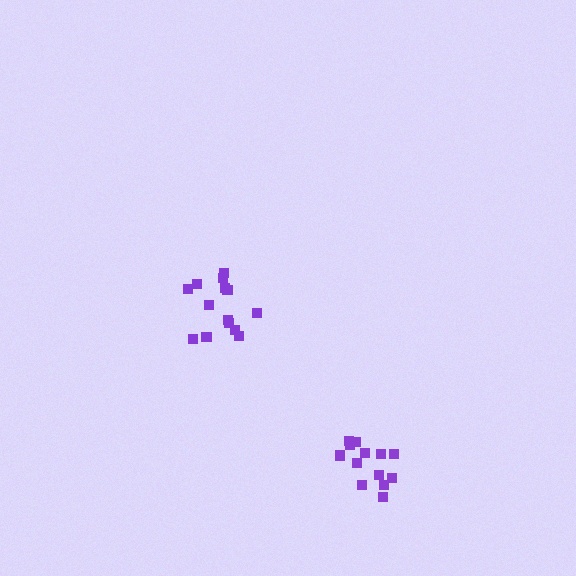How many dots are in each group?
Group 1: 14 dots, Group 2: 13 dots (27 total).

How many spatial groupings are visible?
There are 2 spatial groupings.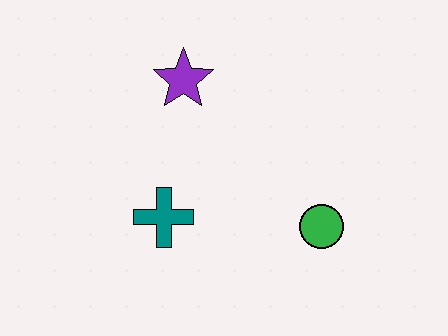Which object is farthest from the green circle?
The purple star is farthest from the green circle.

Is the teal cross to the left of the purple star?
Yes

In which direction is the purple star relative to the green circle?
The purple star is above the green circle.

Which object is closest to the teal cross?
The purple star is closest to the teal cross.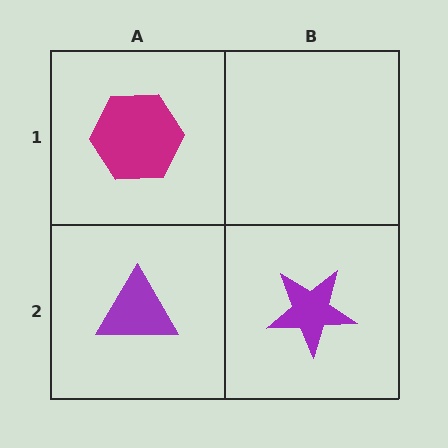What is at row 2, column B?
A purple star.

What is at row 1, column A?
A magenta hexagon.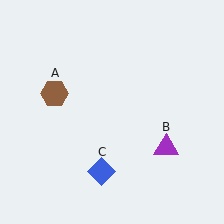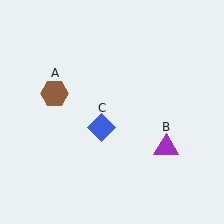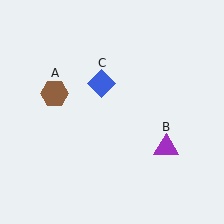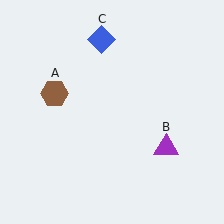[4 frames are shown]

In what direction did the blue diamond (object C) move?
The blue diamond (object C) moved up.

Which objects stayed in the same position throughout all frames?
Brown hexagon (object A) and purple triangle (object B) remained stationary.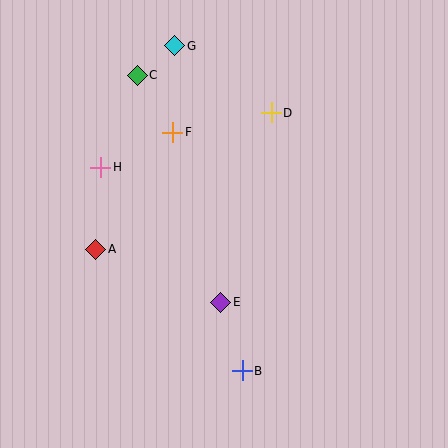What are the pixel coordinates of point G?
Point G is at (175, 46).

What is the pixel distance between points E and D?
The distance between E and D is 196 pixels.